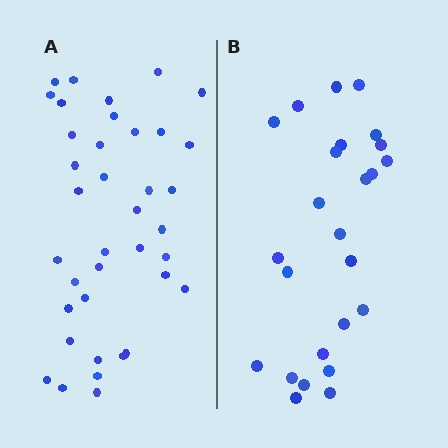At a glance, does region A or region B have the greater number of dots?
Region A (the left region) has more dots.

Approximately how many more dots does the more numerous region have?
Region A has approximately 15 more dots than region B.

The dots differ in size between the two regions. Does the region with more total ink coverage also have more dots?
No. Region B has more total ink coverage because its dots are larger, but region A actually contains more individual dots. Total area can be misleading — the number of items is what matters here.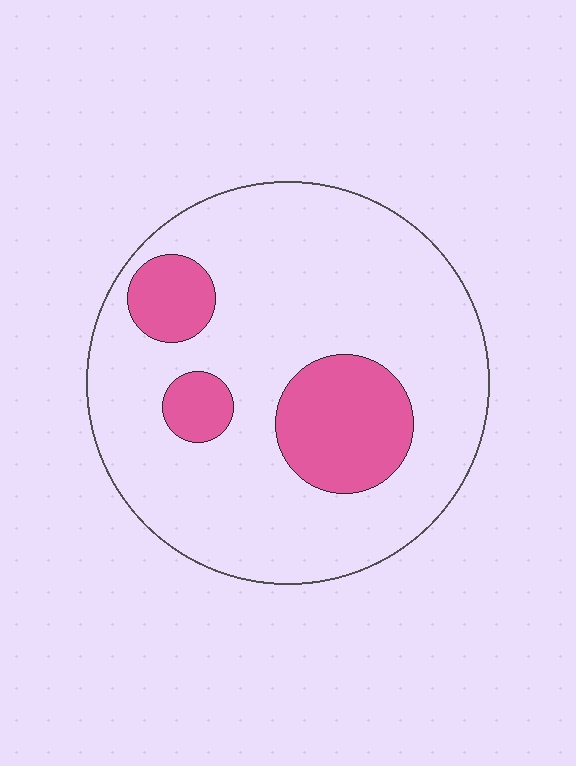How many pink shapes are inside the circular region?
3.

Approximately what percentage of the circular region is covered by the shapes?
Approximately 20%.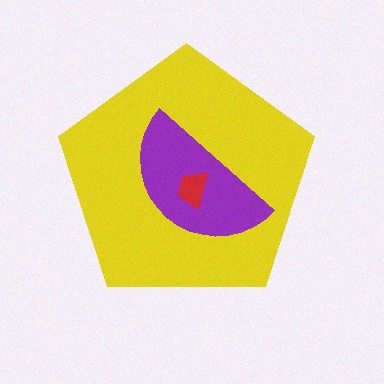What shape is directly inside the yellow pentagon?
The purple semicircle.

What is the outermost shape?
The yellow pentagon.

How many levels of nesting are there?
3.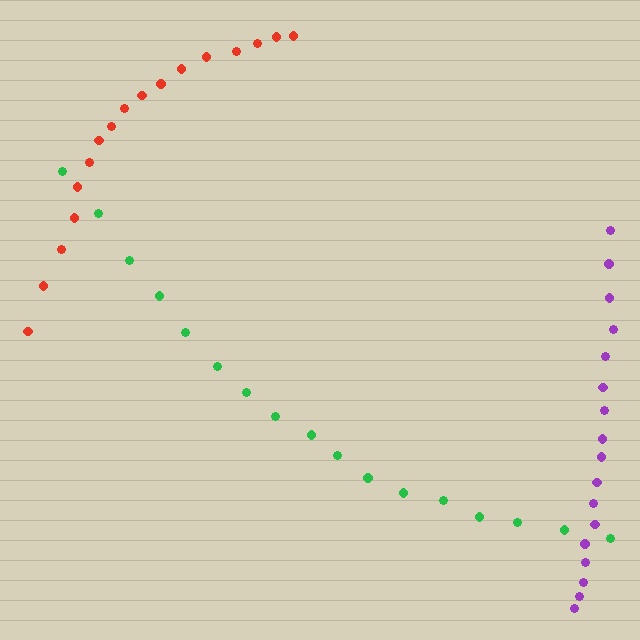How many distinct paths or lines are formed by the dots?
There are 3 distinct paths.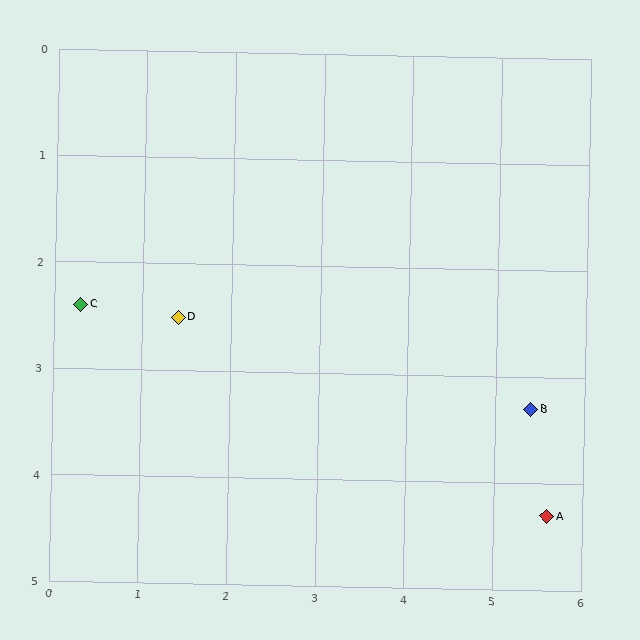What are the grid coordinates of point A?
Point A is at approximately (5.6, 4.3).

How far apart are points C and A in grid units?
Points C and A are about 5.6 grid units apart.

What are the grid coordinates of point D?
Point D is at approximately (1.4, 2.5).